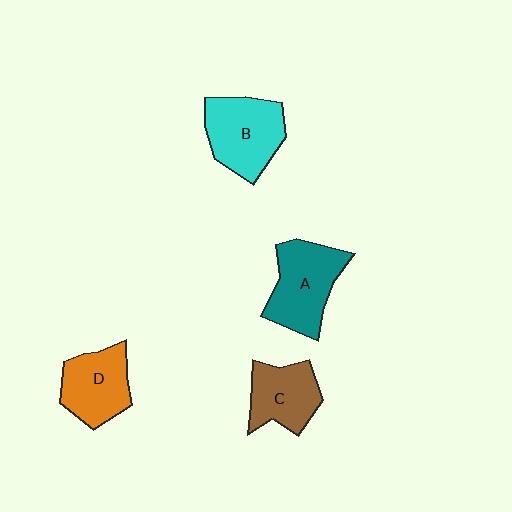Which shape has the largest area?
Shape A (teal).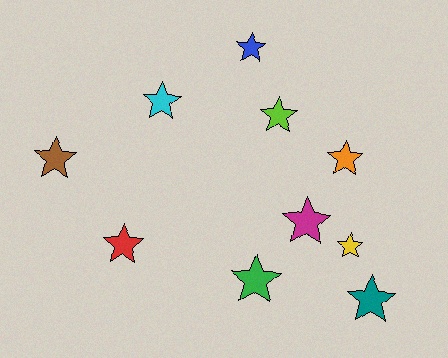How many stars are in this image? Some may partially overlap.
There are 10 stars.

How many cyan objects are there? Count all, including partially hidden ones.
There is 1 cyan object.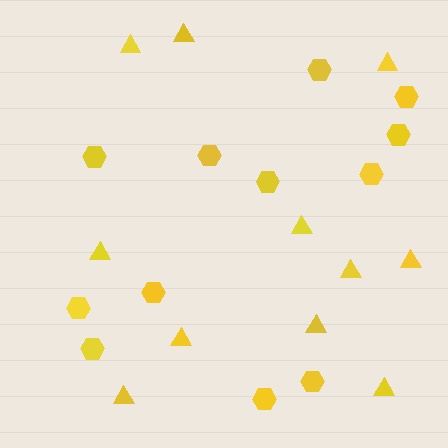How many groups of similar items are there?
There are 2 groups: one group of triangles (11) and one group of hexagons (12).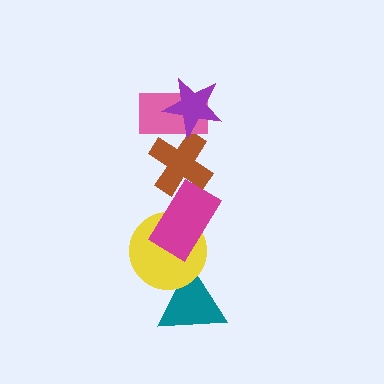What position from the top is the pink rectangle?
The pink rectangle is 2nd from the top.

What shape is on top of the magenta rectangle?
The brown cross is on top of the magenta rectangle.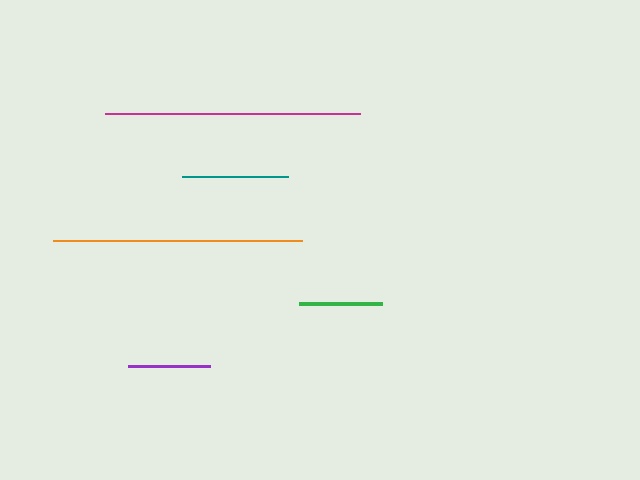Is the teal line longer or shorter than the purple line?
The teal line is longer than the purple line.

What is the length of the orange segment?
The orange segment is approximately 249 pixels long.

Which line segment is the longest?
The magenta line is the longest at approximately 255 pixels.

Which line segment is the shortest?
The purple line is the shortest at approximately 82 pixels.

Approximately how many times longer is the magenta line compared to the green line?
The magenta line is approximately 3.1 times the length of the green line.